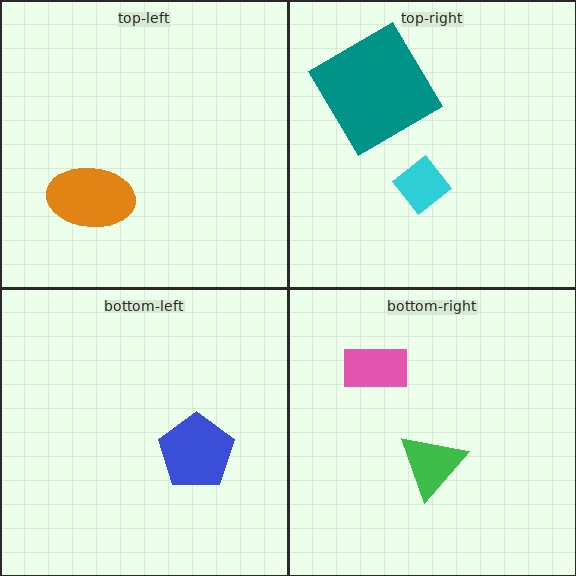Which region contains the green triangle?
The bottom-right region.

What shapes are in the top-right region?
The cyan diamond, the teal diamond.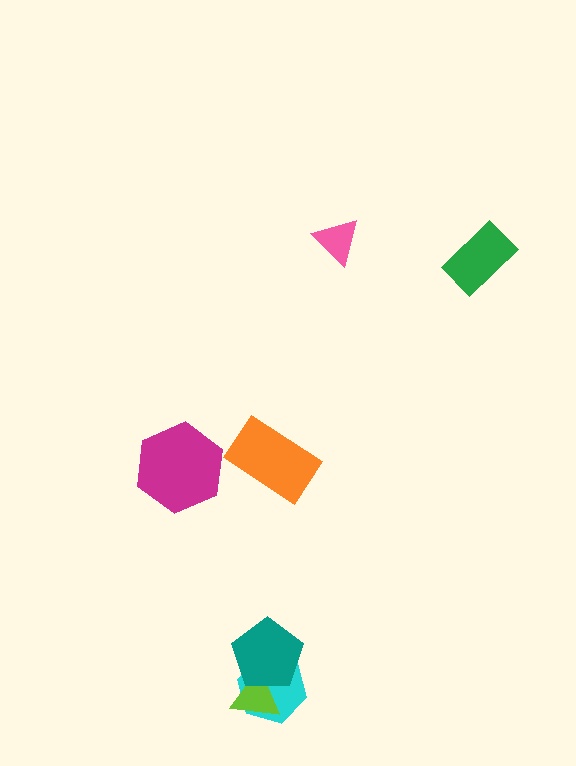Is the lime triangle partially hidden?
Yes, it is partially covered by another shape.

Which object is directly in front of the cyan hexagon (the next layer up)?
The lime triangle is directly in front of the cyan hexagon.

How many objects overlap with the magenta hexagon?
0 objects overlap with the magenta hexagon.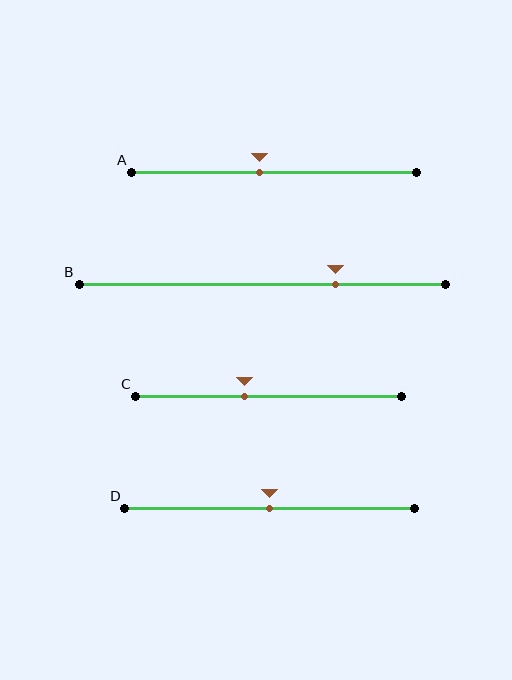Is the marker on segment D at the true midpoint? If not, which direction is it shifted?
Yes, the marker on segment D is at the true midpoint.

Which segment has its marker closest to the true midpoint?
Segment D has its marker closest to the true midpoint.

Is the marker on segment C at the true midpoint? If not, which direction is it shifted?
No, the marker on segment C is shifted to the left by about 9% of the segment length.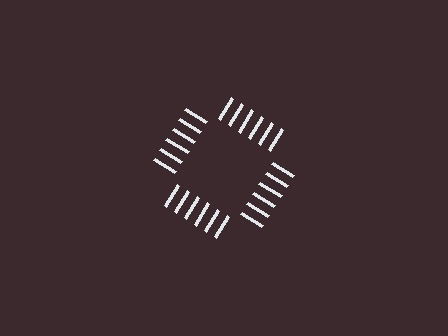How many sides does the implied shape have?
4 sides — the line-ends trace a square.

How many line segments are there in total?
24 — 6 along each of the 4 edges.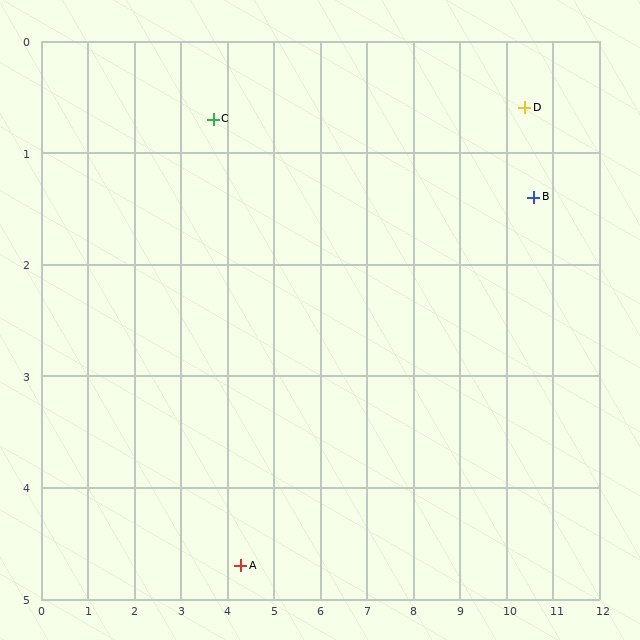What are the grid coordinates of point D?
Point D is at approximately (10.4, 0.6).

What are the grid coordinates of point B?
Point B is at approximately (10.6, 1.4).